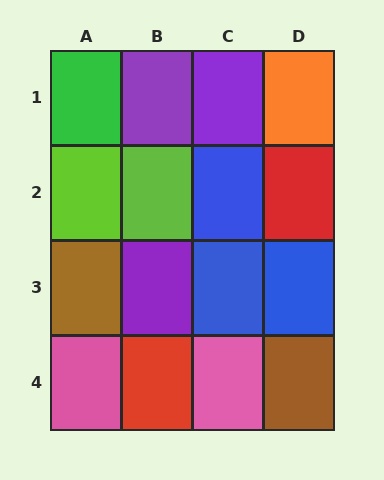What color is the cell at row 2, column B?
Lime.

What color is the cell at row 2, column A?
Lime.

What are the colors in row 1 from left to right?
Green, purple, purple, orange.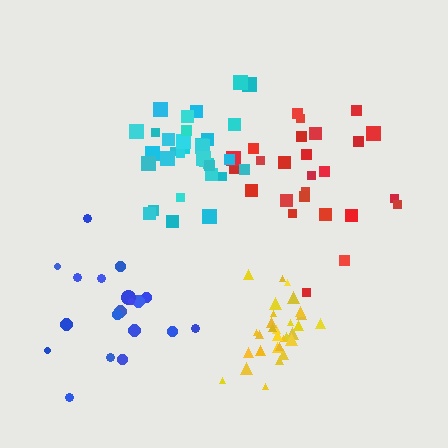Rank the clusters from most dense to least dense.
yellow, cyan, red, blue.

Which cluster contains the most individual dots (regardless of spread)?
Cyan (33).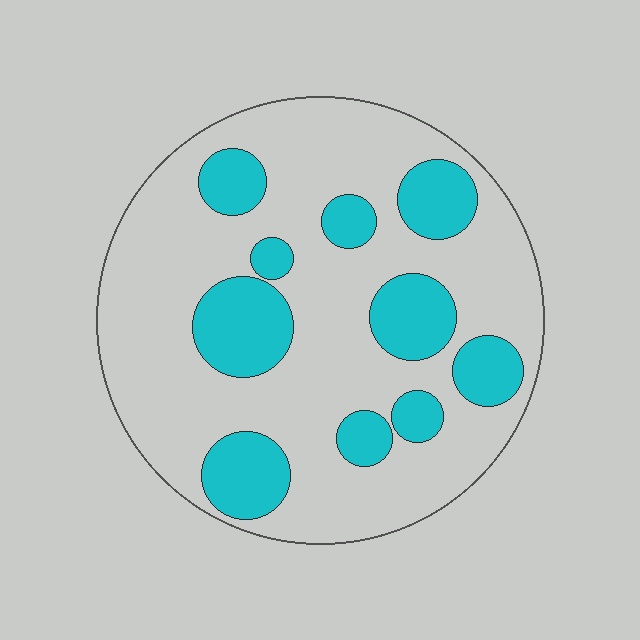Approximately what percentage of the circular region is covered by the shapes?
Approximately 25%.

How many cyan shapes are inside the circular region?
10.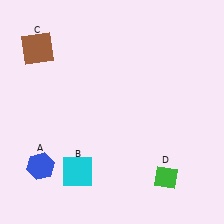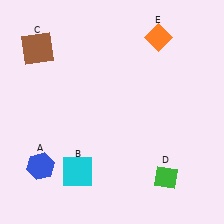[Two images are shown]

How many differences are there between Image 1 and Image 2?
There is 1 difference between the two images.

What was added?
An orange diamond (E) was added in Image 2.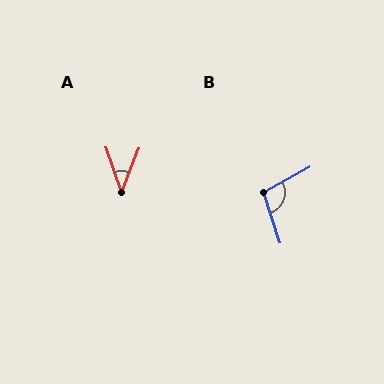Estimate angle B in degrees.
Approximately 101 degrees.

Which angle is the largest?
B, at approximately 101 degrees.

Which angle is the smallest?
A, at approximately 41 degrees.